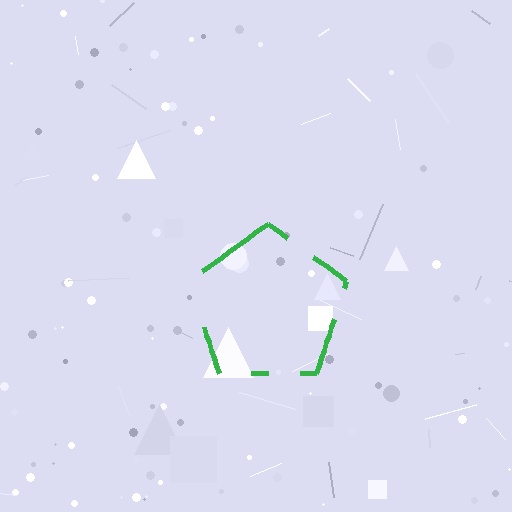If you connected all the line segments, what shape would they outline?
They would outline a pentagon.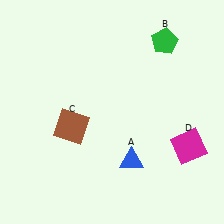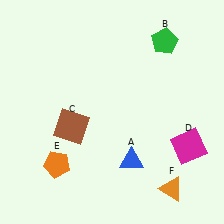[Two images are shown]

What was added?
An orange pentagon (E), an orange triangle (F) were added in Image 2.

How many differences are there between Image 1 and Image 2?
There are 2 differences between the two images.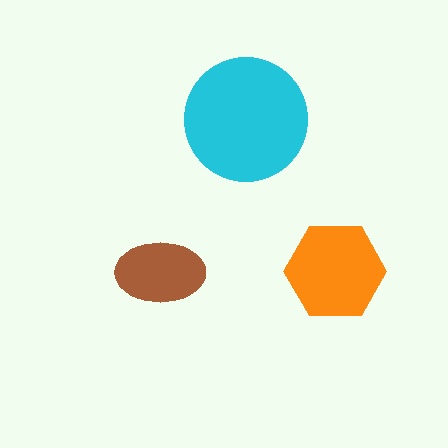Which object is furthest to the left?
The brown ellipse is leftmost.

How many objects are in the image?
There are 3 objects in the image.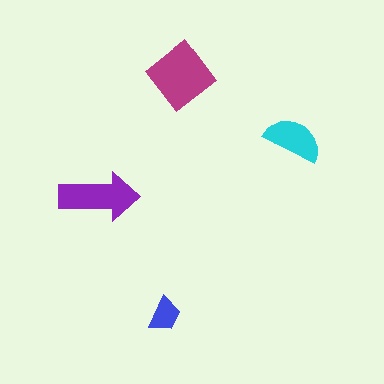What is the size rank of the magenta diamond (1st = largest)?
1st.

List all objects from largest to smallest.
The magenta diamond, the purple arrow, the cyan semicircle, the blue trapezoid.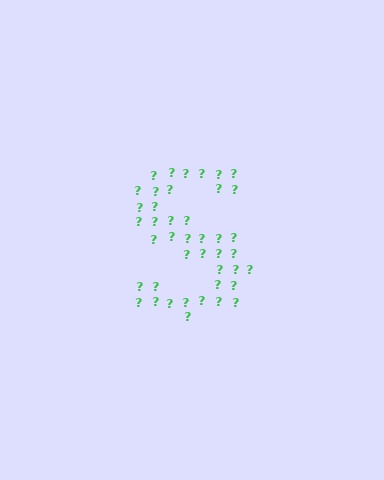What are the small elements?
The small elements are question marks.